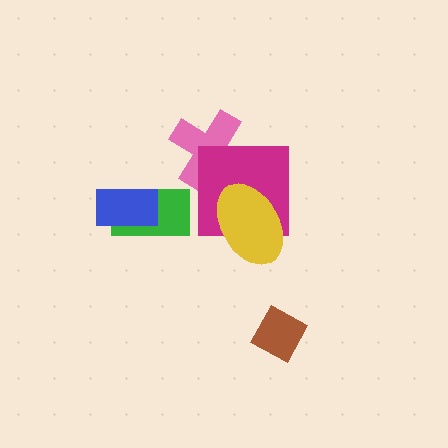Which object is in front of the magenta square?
The yellow ellipse is in front of the magenta square.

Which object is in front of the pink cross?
The magenta square is in front of the pink cross.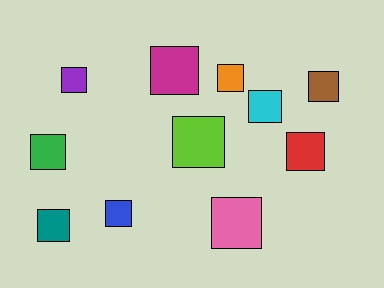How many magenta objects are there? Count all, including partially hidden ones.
There is 1 magenta object.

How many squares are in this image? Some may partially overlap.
There are 11 squares.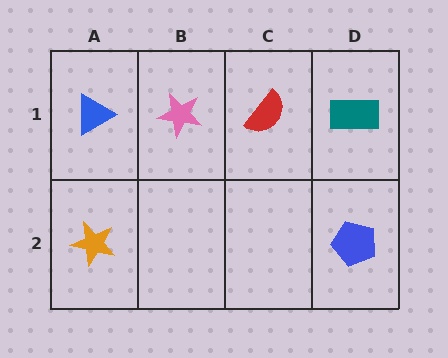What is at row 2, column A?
An orange star.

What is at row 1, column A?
A blue triangle.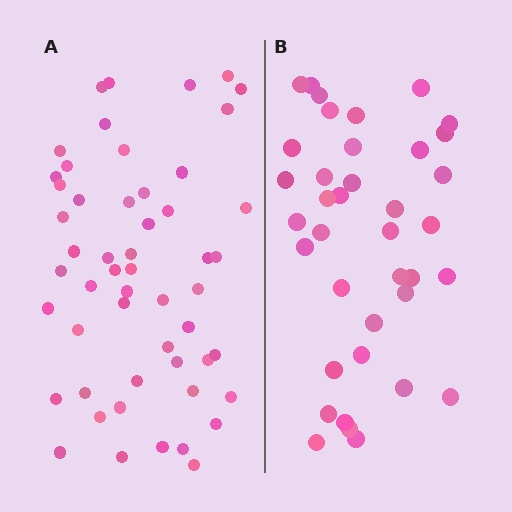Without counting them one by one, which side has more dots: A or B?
Region A (the left region) has more dots.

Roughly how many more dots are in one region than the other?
Region A has approximately 15 more dots than region B.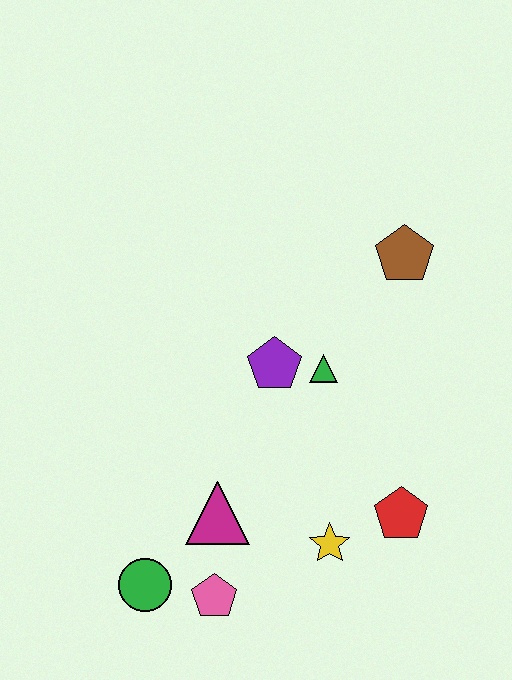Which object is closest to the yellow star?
The red pentagon is closest to the yellow star.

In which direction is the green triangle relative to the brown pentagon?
The green triangle is below the brown pentagon.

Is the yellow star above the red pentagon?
No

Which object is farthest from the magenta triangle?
The brown pentagon is farthest from the magenta triangle.